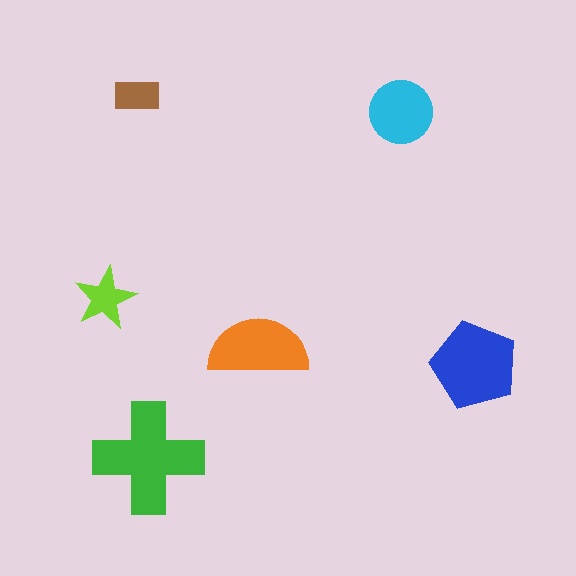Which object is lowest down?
The green cross is bottommost.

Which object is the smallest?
The brown rectangle.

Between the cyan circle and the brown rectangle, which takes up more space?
The cyan circle.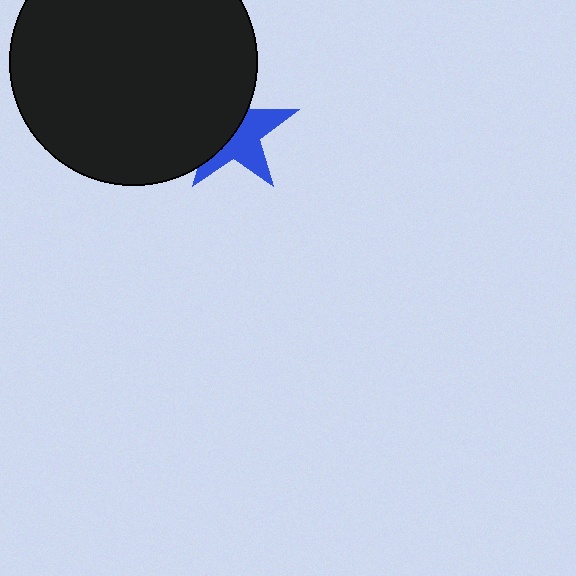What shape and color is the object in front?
The object in front is a black circle.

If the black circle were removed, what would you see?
You would see the complete blue star.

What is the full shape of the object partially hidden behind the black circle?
The partially hidden object is a blue star.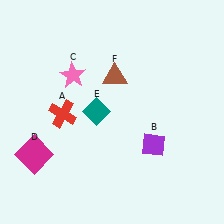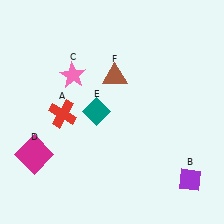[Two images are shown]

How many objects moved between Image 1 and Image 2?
1 object moved between the two images.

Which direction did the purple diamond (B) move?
The purple diamond (B) moved right.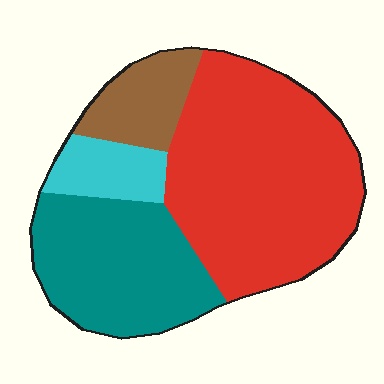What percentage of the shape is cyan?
Cyan takes up about one tenth (1/10) of the shape.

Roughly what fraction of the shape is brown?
Brown covers about 10% of the shape.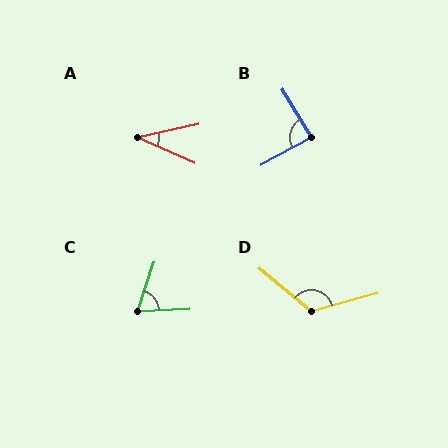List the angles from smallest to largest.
A (36°), C (69°), B (87°), D (124°).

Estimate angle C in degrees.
Approximately 69 degrees.